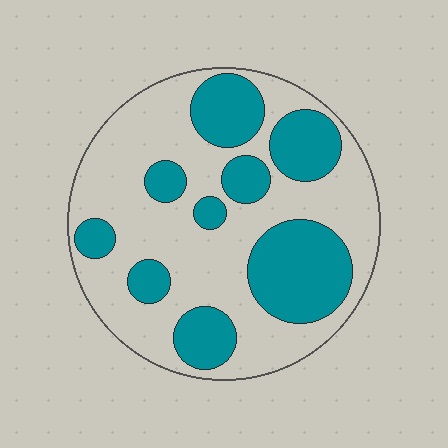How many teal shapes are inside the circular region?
9.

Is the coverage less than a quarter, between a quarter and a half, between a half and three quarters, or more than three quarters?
Between a quarter and a half.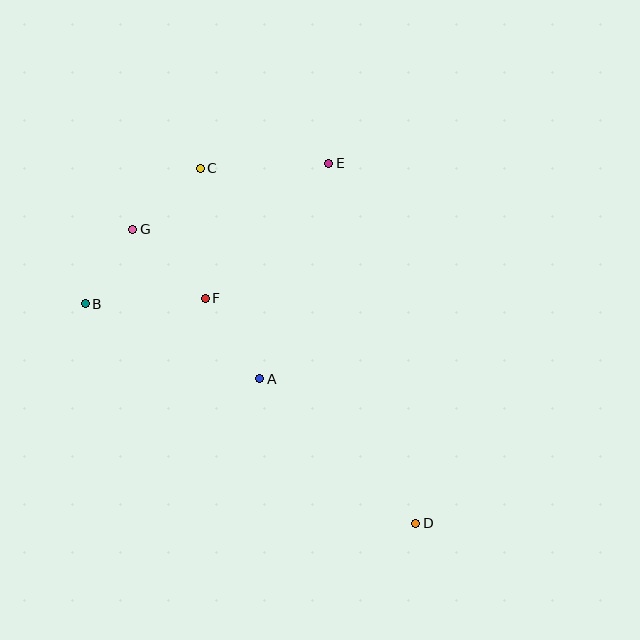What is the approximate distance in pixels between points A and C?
The distance between A and C is approximately 219 pixels.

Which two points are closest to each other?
Points B and G are closest to each other.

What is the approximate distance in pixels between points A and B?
The distance between A and B is approximately 190 pixels.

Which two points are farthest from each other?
Points C and D are farthest from each other.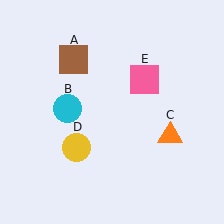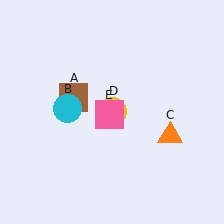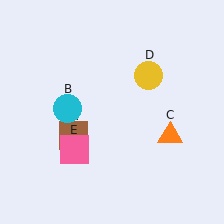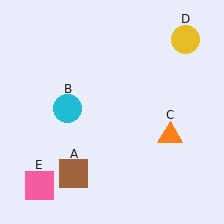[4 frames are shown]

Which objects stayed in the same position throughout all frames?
Cyan circle (object B) and orange triangle (object C) remained stationary.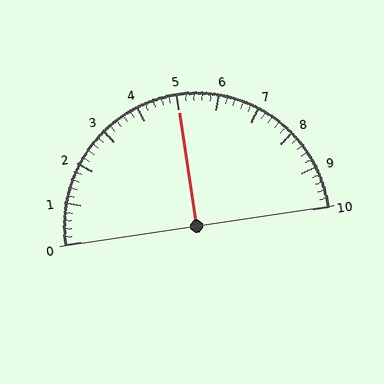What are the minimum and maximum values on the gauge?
The gauge ranges from 0 to 10.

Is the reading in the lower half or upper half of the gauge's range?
The reading is in the upper half of the range (0 to 10).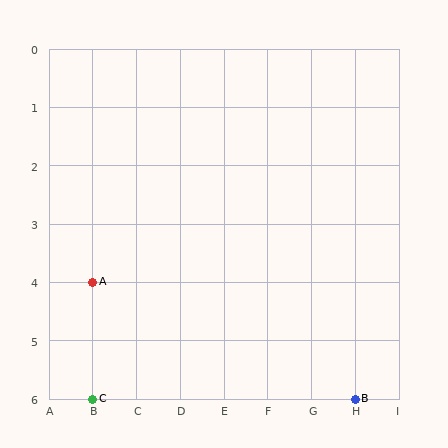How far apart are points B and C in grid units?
Points B and C are 6 columns apart.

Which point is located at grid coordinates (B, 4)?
Point A is at (B, 4).